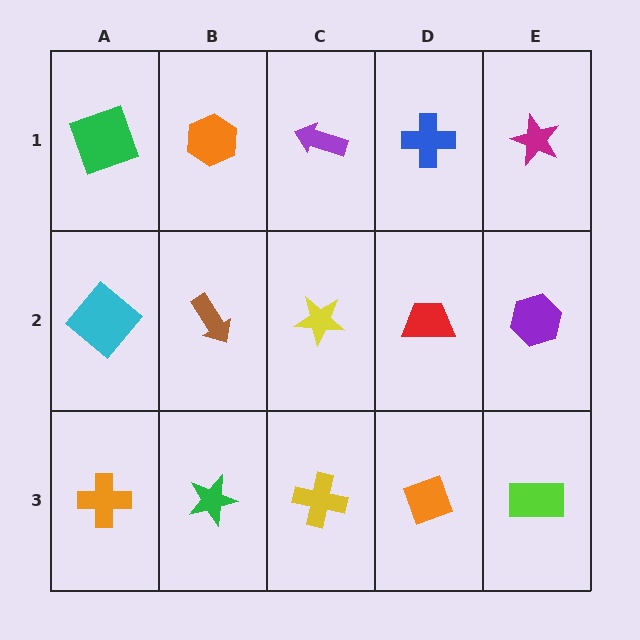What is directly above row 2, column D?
A blue cross.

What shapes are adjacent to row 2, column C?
A purple arrow (row 1, column C), a yellow cross (row 3, column C), a brown arrow (row 2, column B), a red trapezoid (row 2, column D).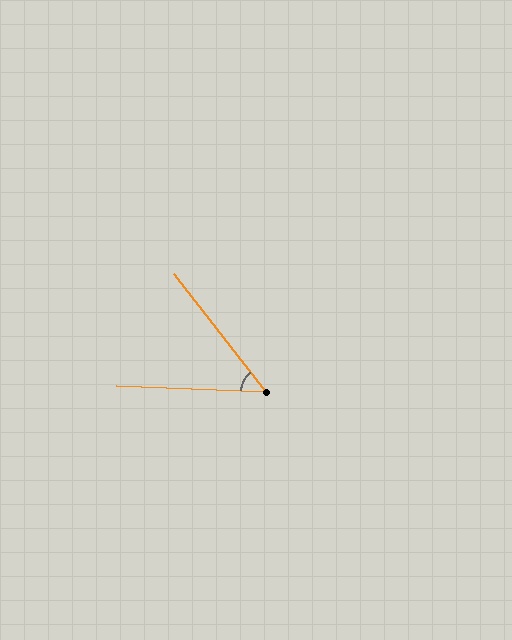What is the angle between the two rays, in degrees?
Approximately 50 degrees.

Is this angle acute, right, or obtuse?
It is acute.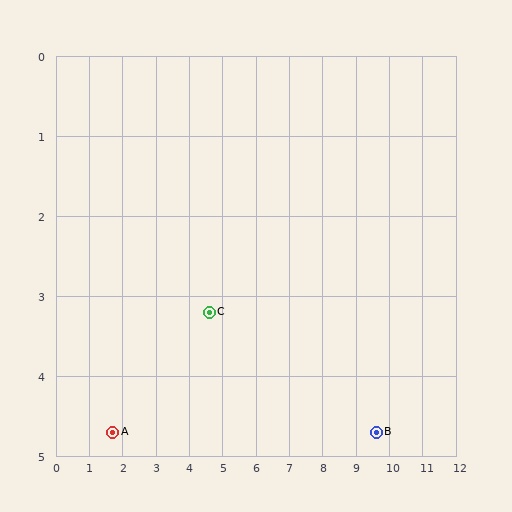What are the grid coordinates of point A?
Point A is at approximately (1.7, 4.7).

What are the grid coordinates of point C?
Point C is at approximately (4.6, 3.2).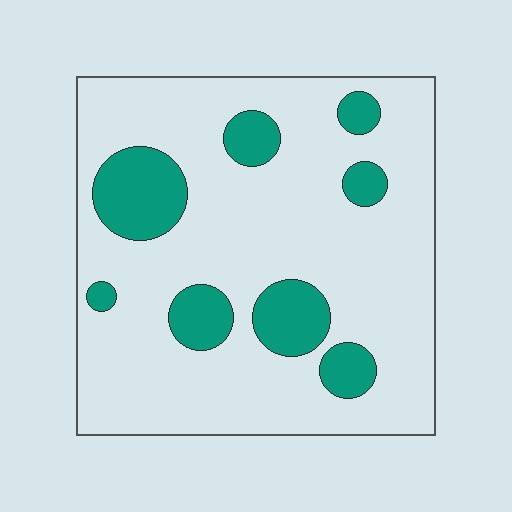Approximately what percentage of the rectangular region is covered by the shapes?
Approximately 20%.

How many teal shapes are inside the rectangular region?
8.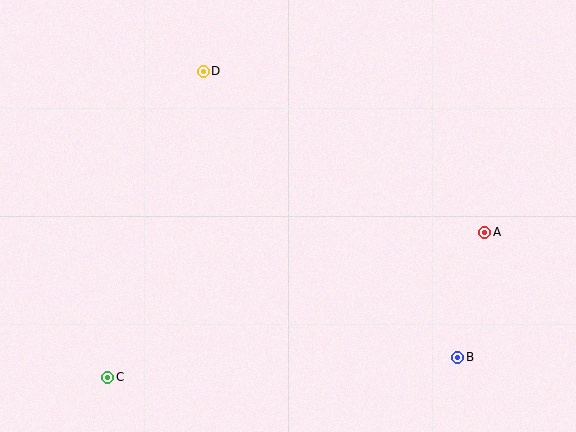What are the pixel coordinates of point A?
Point A is at (485, 232).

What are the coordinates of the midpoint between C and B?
The midpoint between C and B is at (283, 367).